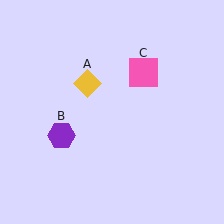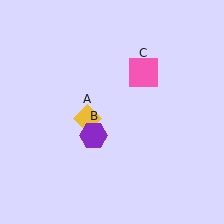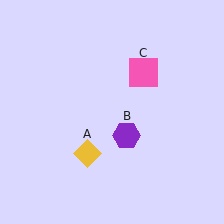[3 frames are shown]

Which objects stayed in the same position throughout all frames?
Pink square (object C) remained stationary.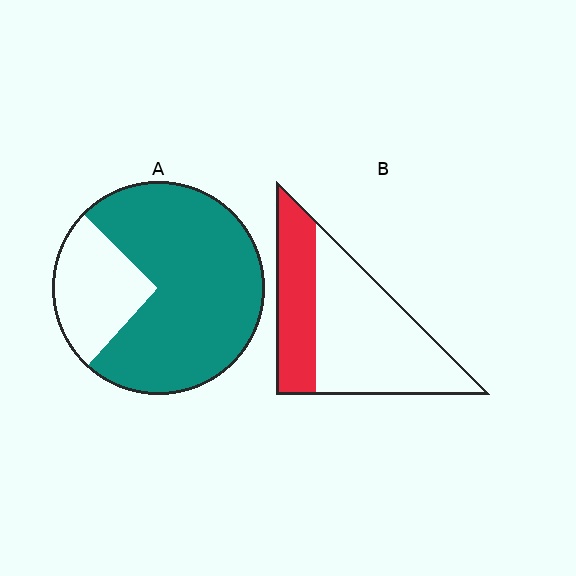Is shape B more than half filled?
No.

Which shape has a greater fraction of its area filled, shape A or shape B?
Shape A.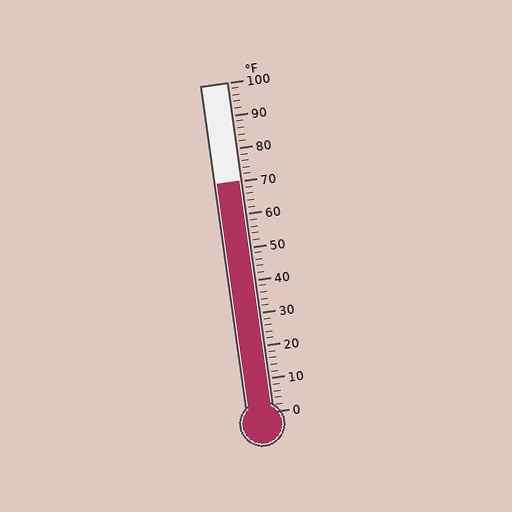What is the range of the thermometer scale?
The thermometer scale ranges from 0°F to 100°F.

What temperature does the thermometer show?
The thermometer shows approximately 70°F.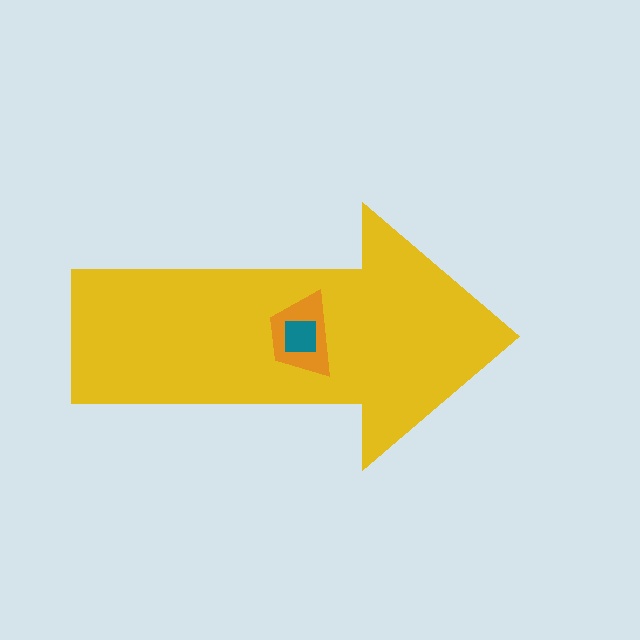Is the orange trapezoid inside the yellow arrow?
Yes.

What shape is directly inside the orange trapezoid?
The teal square.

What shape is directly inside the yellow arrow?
The orange trapezoid.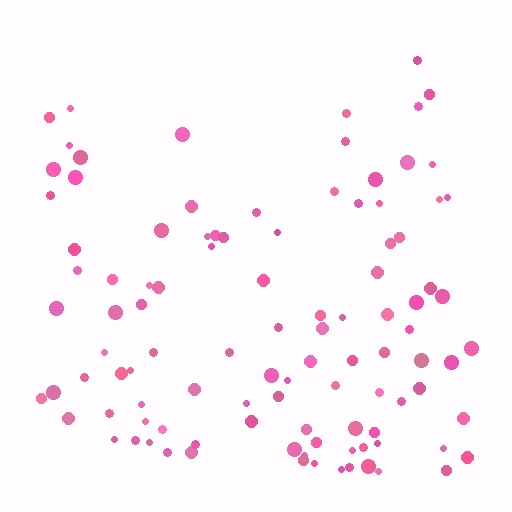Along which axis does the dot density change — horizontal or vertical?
Vertical.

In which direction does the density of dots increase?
From top to bottom, with the bottom side densest.